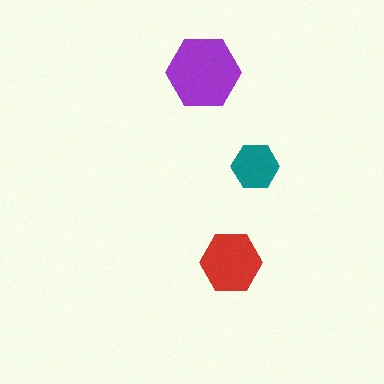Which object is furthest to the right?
The teal hexagon is rightmost.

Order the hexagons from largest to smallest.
the purple one, the red one, the teal one.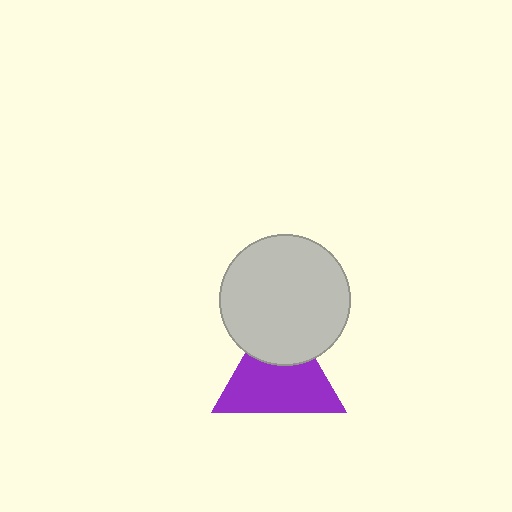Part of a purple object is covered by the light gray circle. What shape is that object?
It is a triangle.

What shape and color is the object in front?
The object in front is a light gray circle.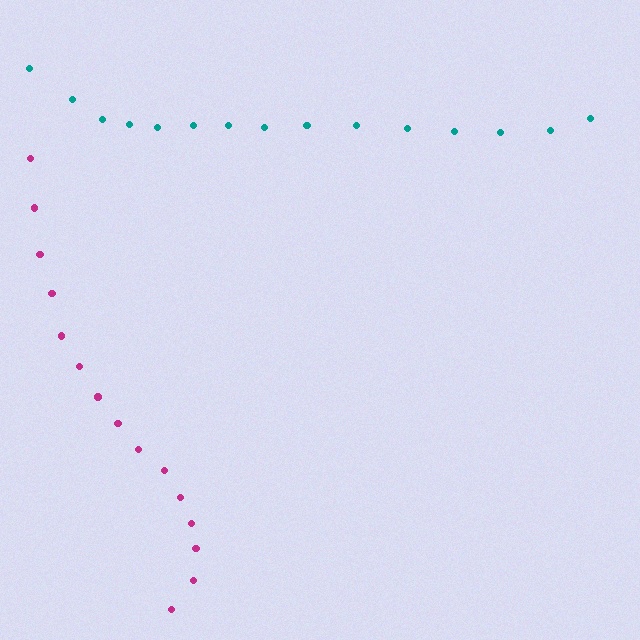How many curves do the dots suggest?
There are 2 distinct paths.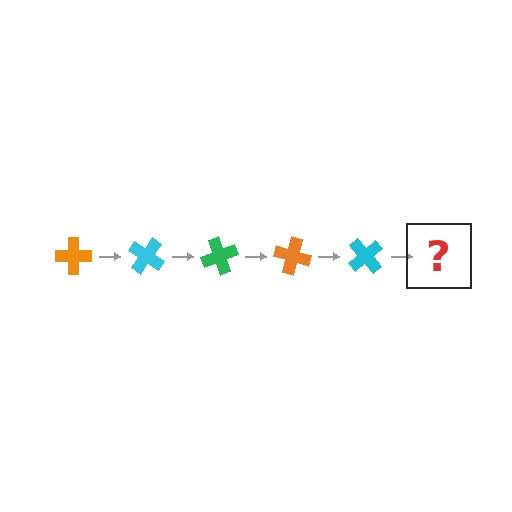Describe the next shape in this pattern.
It should be a green cross, rotated 175 degrees from the start.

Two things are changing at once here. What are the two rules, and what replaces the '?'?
The two rules are that it rotates 35 degrees each step and the color cycles through orange, cyan, and green. The '?' should be a green cross, rotated 175 degrees from the start.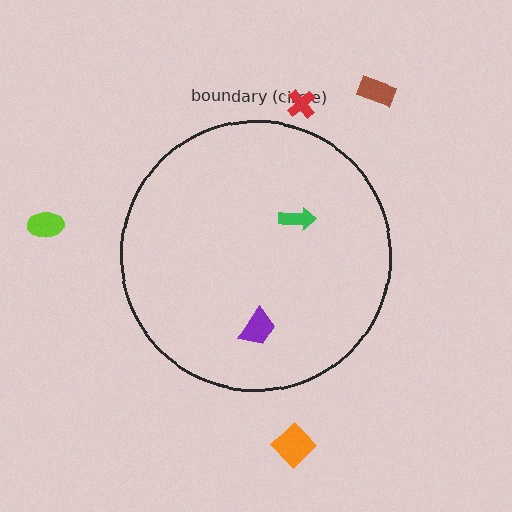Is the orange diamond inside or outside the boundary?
Outside.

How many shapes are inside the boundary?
2 inside, 4 outside.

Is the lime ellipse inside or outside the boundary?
Outside.